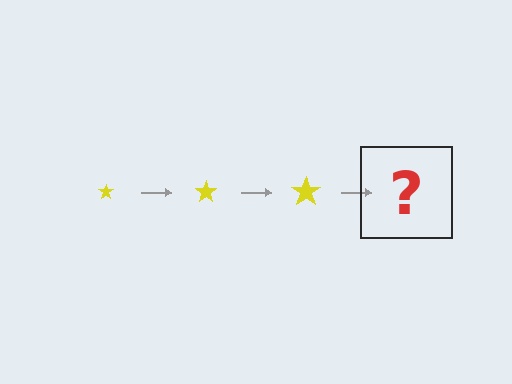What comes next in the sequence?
The next element should be a yellow star, larger than the previous one.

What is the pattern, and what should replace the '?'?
The pattern is that the star gets progressively larger each step. The '?' should be a yellow star, larger than the previous one.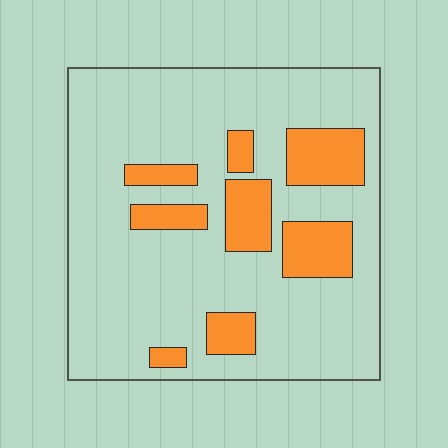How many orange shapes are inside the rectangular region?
8.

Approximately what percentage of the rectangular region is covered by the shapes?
Approximately 20%.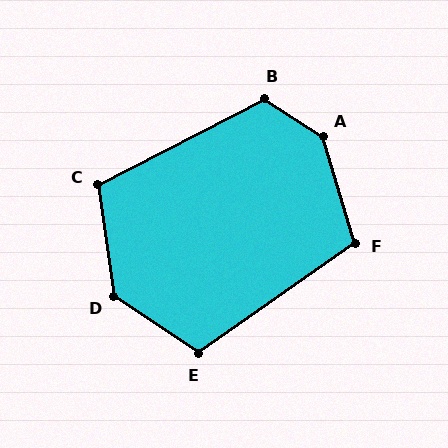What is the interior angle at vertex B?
Approximately 119 degrees (obtuse).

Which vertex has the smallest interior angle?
F, at approximately 109 degrees.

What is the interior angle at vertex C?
Approximately 109 degrees (obtuse).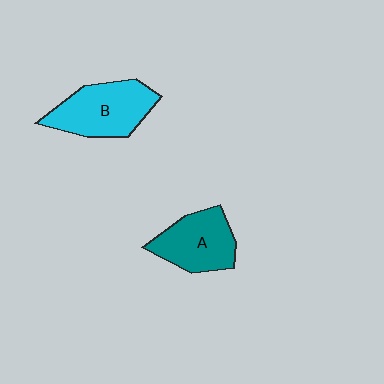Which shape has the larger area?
Shape B (cyan).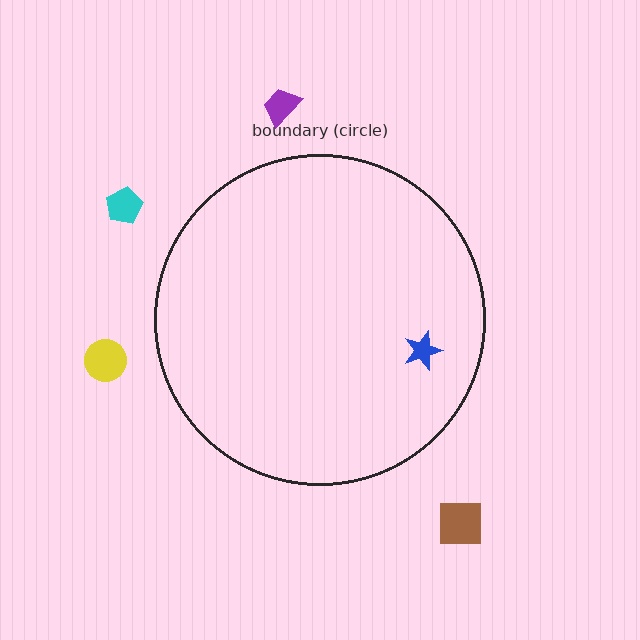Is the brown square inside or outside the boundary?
Outside.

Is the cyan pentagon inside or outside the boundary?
Outside.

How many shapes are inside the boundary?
1 inside, 4 outside.